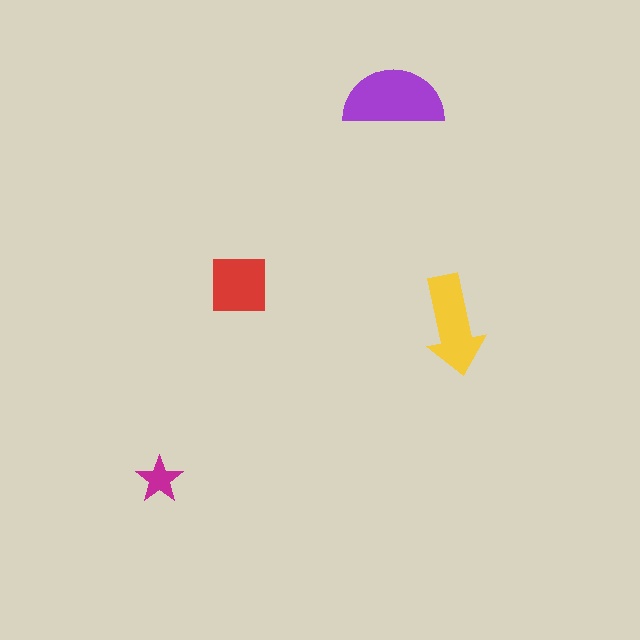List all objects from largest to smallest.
The purple semicircle, the yellow arrow, the red square, the magenta star.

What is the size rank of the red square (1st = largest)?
3rd.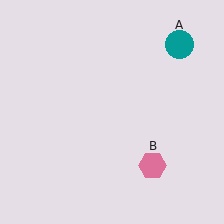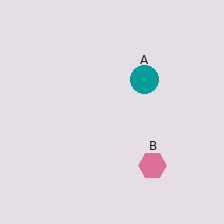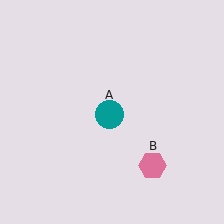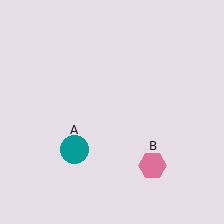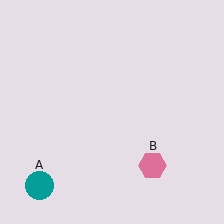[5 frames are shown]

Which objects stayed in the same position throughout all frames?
Pink hexagon (object B) remained stationary.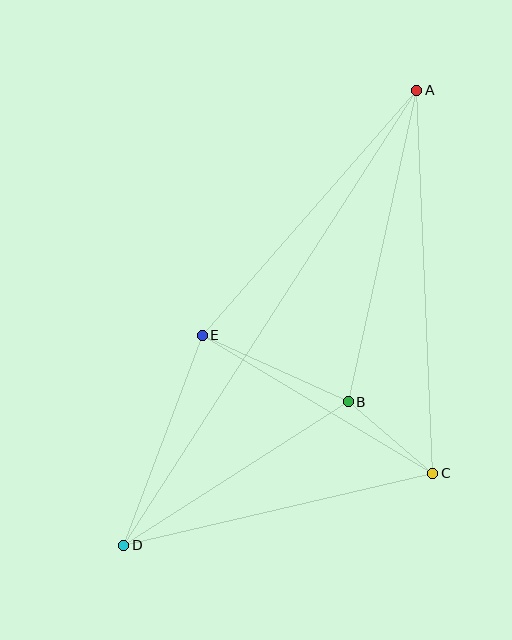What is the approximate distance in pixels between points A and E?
The distance between A and E is approximately 326 pixels.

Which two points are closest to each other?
Points B and C are closest to each other.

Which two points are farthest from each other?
Points A and D are farthest from each other.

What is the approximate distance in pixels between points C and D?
The distance between C and D is approximately 317 pixels.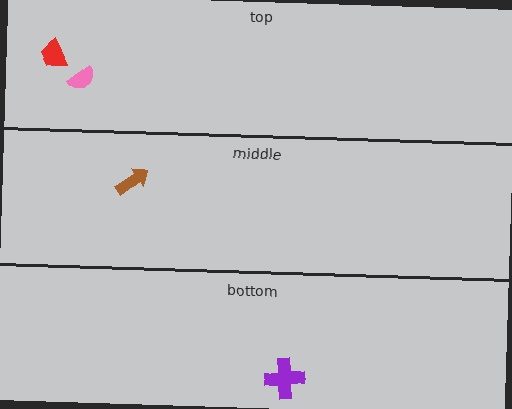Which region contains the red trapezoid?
The top region.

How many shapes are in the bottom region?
1.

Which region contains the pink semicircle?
The top region.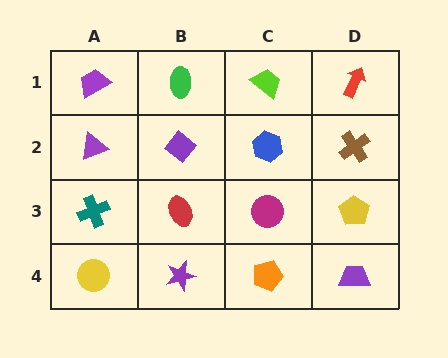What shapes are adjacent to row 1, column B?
A purple diamond (row 2, column B), a purple trapezoid (row 1, column A), a lime trapezoid (row 1, column C).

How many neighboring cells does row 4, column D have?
2.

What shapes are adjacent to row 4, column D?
A yellow pentagon (row 3, column D), an orange pentagon (row 4, column C).